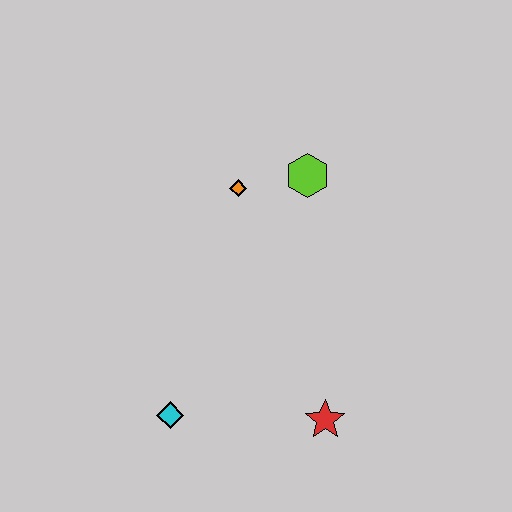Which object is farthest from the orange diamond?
The red star is farthest from the orange diamond.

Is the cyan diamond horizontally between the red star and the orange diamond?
No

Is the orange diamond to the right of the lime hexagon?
No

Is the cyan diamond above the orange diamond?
No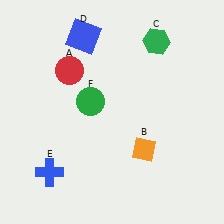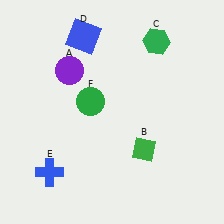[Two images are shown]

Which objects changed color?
A changed from red to purple. B changed from orange to green.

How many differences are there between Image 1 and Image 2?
There are 2 differences between the two images.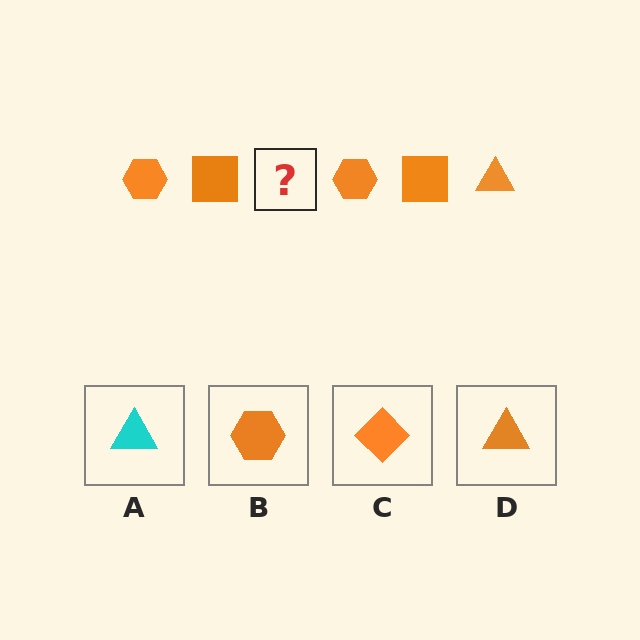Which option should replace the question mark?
Option D.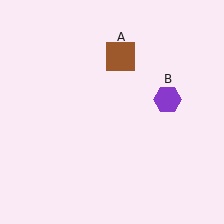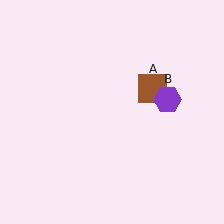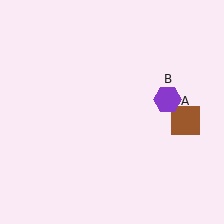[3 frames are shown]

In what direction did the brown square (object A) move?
The brown square (object A) moved down and to the right.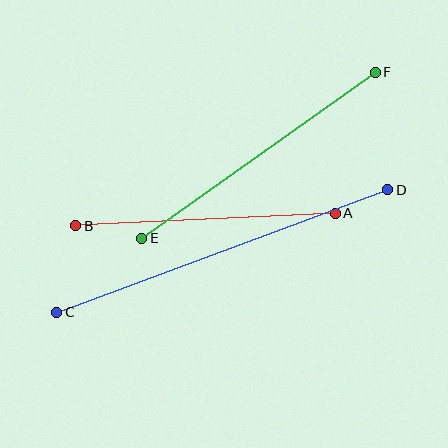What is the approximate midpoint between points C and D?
The midpoint is at approximately (222, 251) pixels.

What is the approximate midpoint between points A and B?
The midpoint is at approximately (206, 219) pixels.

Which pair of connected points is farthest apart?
Points C and D are farthest apart.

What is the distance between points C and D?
The distance is approximately 353 pixels.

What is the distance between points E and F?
The distance is approximately 287 pixels.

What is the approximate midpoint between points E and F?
The midpoint is at approximately (258, 155) pixels.